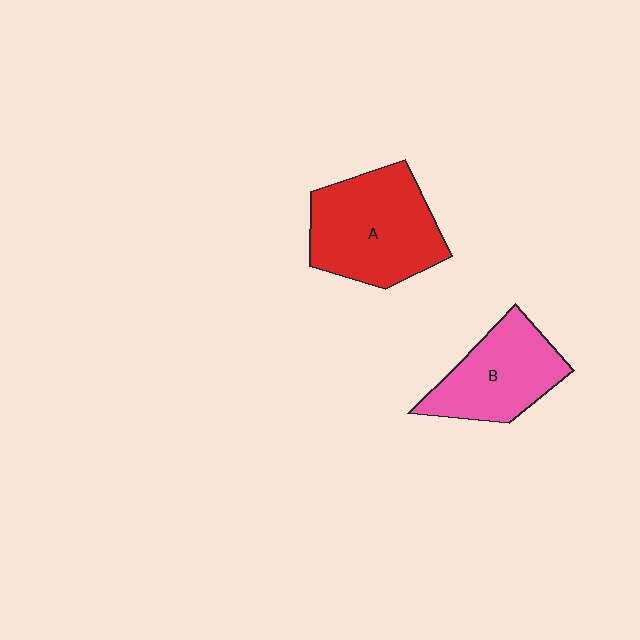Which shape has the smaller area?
Shape B (pink).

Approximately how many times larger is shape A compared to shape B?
Approximately 1.3 times.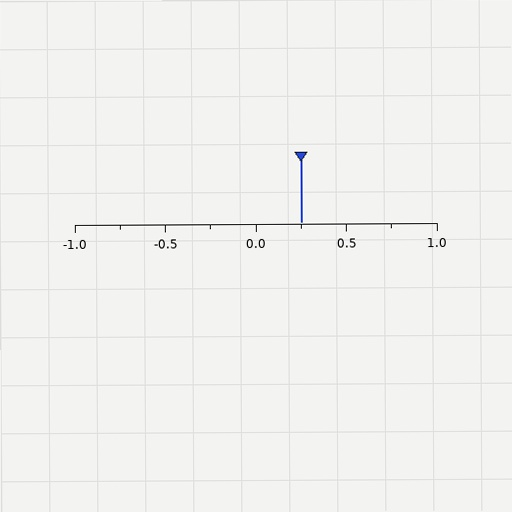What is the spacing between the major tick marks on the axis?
The major ticks are spaced 0.5 apart.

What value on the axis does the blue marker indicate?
The marker indicates approximately 0.25.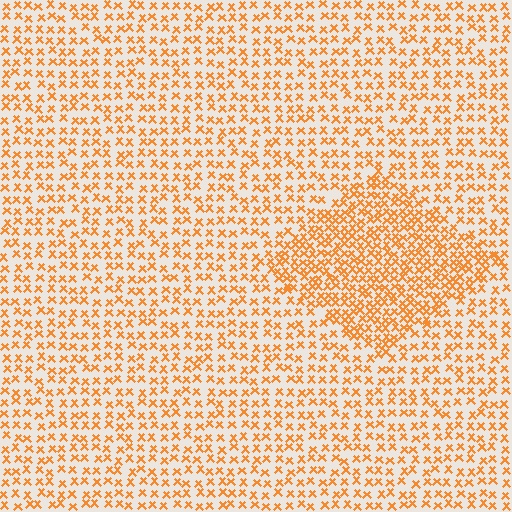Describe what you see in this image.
The image contains small orange elements arranged at two different densities. A diamond-shaped region is visible where the elements are more densely packed than the surrounding area.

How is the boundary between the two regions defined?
The boundary is defined by a change in element density (approximately 1.9x ratio). All elements are the same color, size, and shape.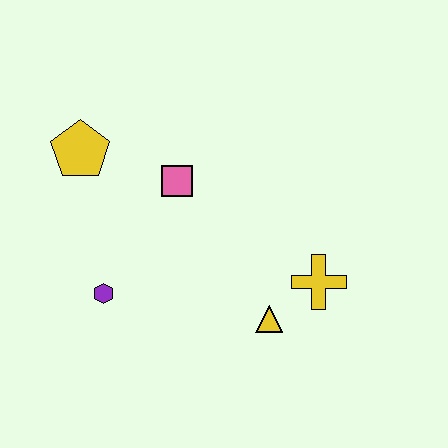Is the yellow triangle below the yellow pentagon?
Yes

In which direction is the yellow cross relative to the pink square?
The yellow cross is to the right of the pink square.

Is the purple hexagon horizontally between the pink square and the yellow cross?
No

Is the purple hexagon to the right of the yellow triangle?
No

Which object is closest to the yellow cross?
The yellow triangle is closest to the yellow cross.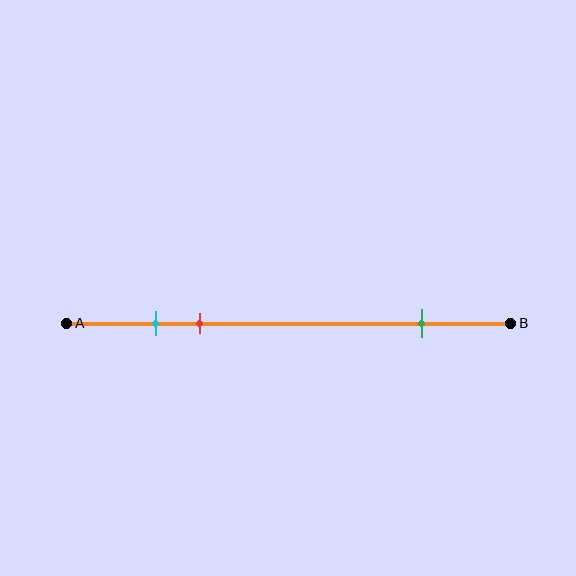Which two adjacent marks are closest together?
The cyan and red marks are the closest adjacent pair.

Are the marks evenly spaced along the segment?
No, the marks are not evenly spaced.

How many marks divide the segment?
There are 3 marks dividing the segment.